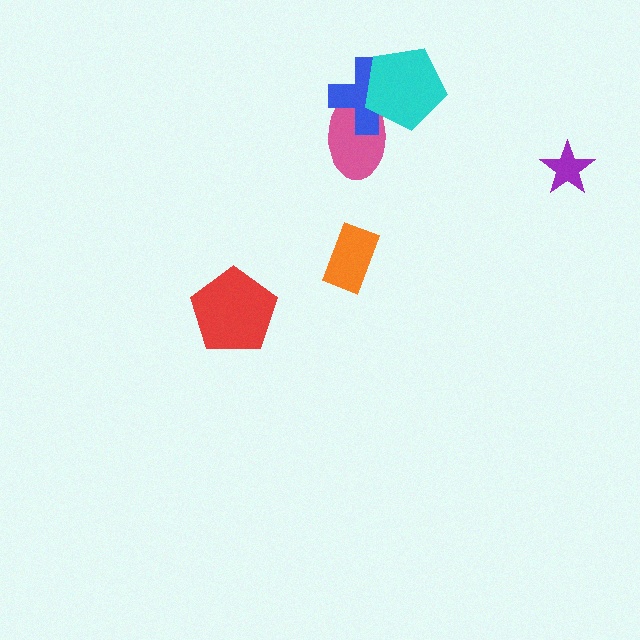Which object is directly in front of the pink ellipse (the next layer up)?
The blue cross is directly in front of the pink ellipse.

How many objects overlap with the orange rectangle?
0 objects overlap with the orange rectangle.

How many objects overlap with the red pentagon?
0 objects overlap with the red pentagon.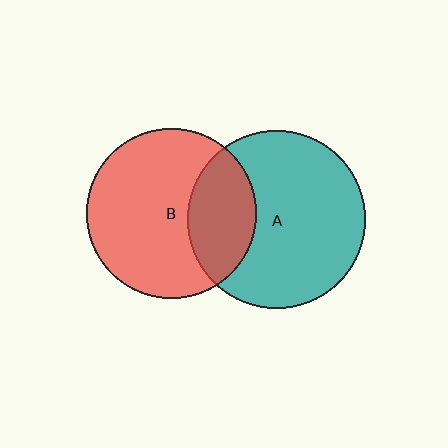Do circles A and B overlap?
Yes.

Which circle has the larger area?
Circle A (teal).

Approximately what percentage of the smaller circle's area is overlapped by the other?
Approximately 30%.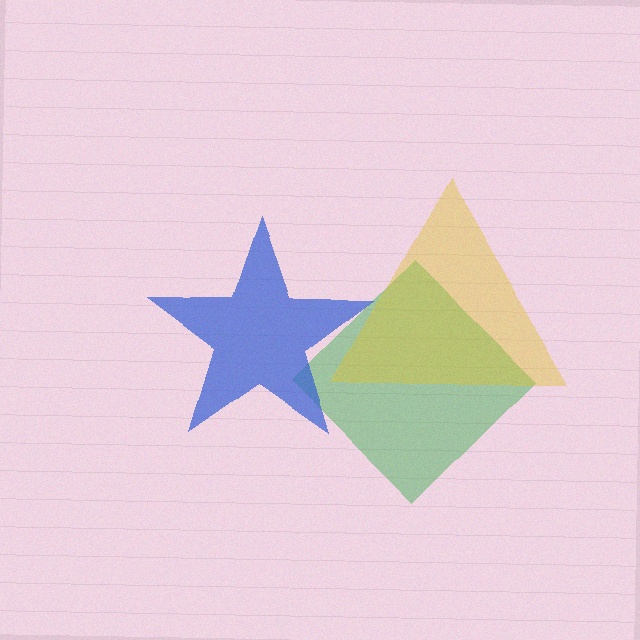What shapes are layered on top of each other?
The layered shapes are: a green diamond, a yellow triangle, a blue star.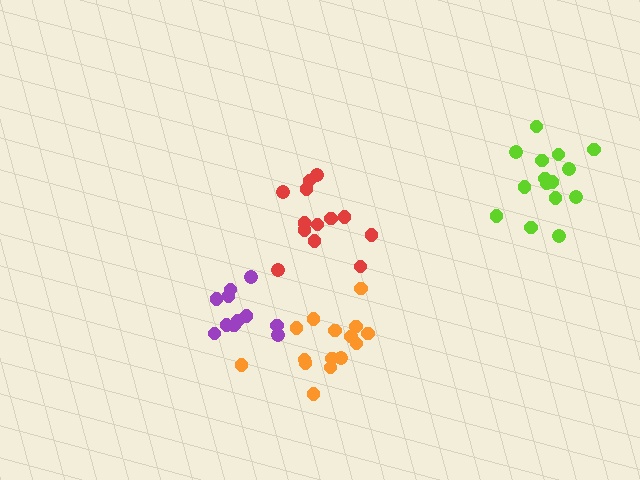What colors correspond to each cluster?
The clusters are colored: orange, purple, lime, red.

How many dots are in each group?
Group 1: 15 dots, Group 2: 11 dots, Group 3: 15 dots, Group 4: 13 dots (54 total).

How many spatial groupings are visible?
There are 4 spatial groupings.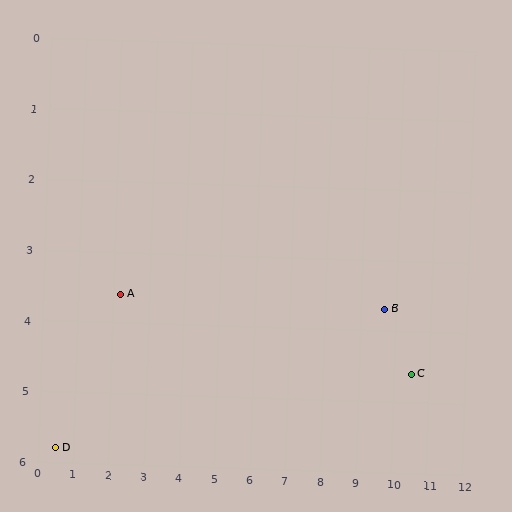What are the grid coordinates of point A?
Point A is at approximately (2.2, 3.6).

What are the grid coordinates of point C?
Point C is at approximately (10.5, 4.6).